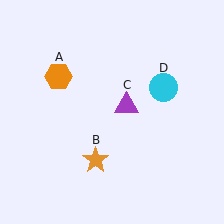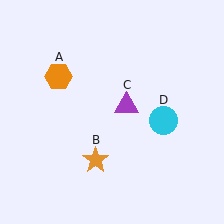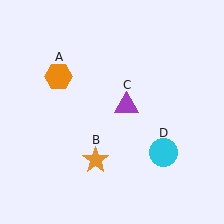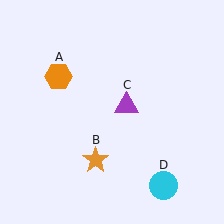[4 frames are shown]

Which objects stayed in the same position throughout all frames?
Orange hexagon (object A) and orange star (object B) and purple triangle (object C) remained stationary.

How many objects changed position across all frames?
1 object changed position: cyan circle (object D).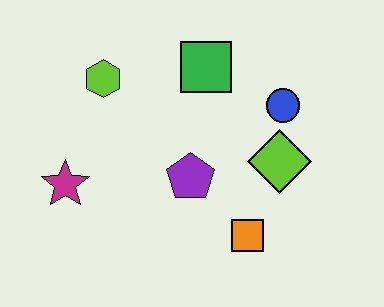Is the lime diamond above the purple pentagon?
Yes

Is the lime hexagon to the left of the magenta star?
No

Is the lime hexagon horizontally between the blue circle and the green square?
No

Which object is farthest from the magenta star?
The blue circle is farthest from the magenta star.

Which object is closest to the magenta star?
The lime hexagon is closest to the magenta star.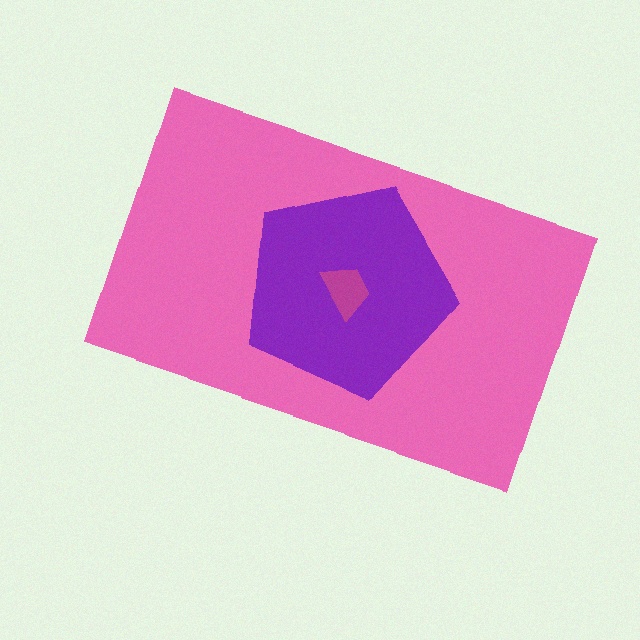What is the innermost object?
The magenta trapezoid.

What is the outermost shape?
The pink rectangle.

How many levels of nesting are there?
3.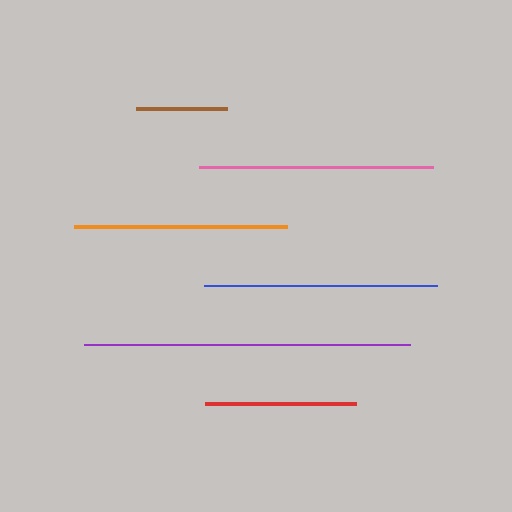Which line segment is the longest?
The purple line is the longest at approximately 326 pixels.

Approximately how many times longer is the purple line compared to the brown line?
The purple line is approximately 3.6 times the length of the brown line.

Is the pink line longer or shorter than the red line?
The pink line is longer than the red line.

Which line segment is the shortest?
The brown line is the shortest at approximately 91 pixels.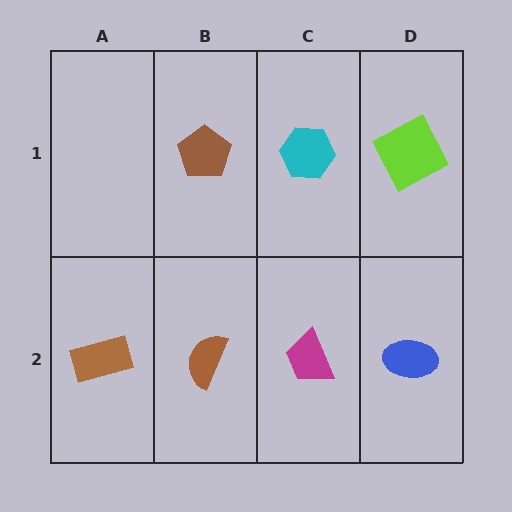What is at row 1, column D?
A lime square.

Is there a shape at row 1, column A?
No, that cell is empty.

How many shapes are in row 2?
4 shapes.